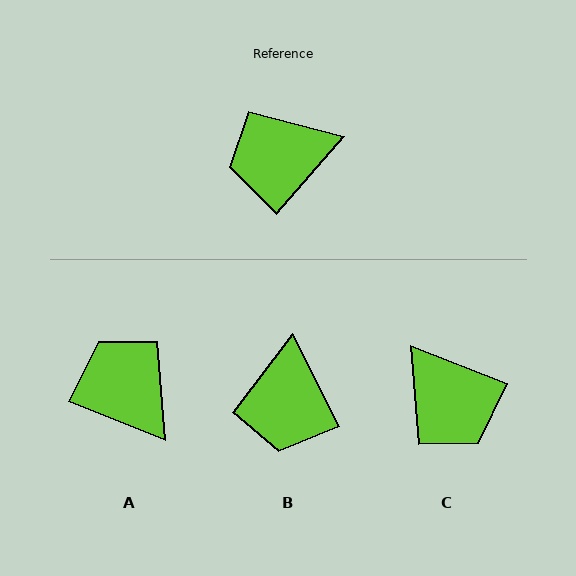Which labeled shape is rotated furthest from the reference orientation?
C, about 110 degrees away.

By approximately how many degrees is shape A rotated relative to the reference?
Approximately 71 degrees clockwise.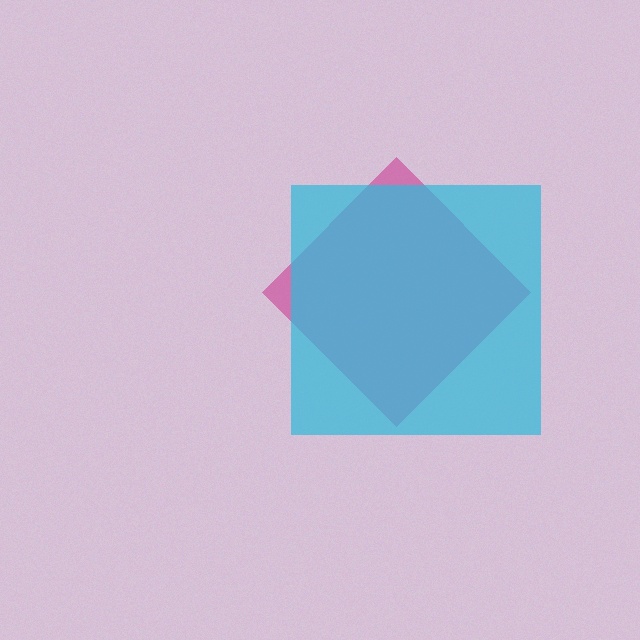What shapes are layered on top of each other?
The layered shapes are: a magenta diamond, a cyan square.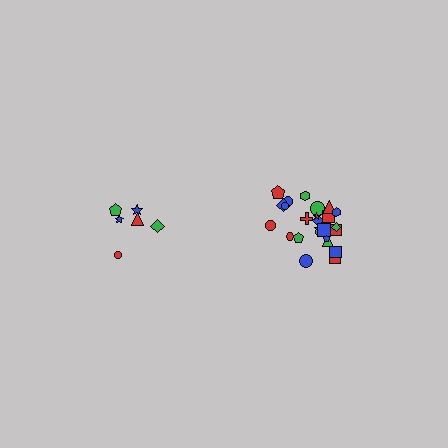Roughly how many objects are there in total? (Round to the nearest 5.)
Roughly 30 objects in total.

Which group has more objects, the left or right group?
The right group.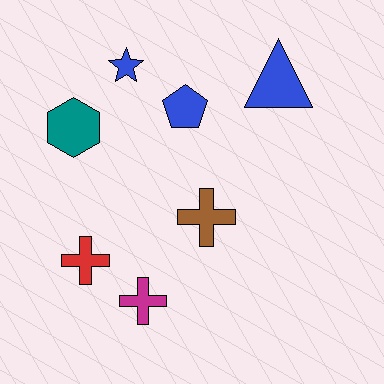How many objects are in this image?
There are 7 objects.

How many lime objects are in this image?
There are no lime objects.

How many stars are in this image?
There is 1 star.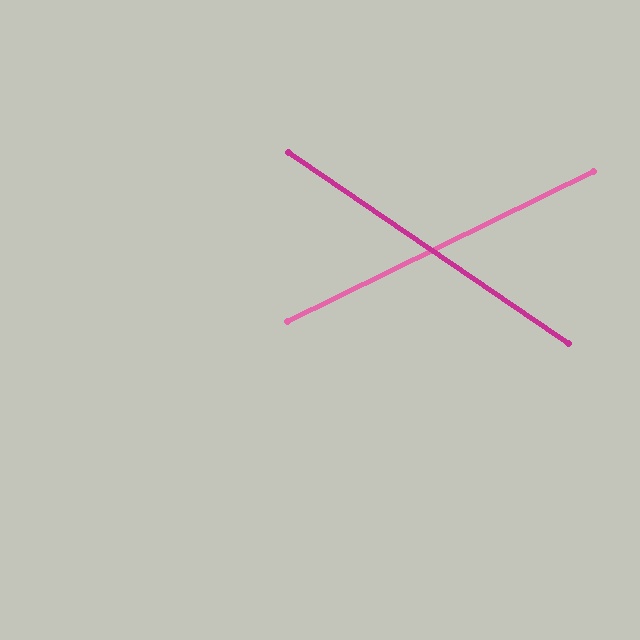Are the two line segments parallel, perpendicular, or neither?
Neither parallel nor perpendicular — they differ by about 60°.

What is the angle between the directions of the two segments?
Approximately 60 degrees.